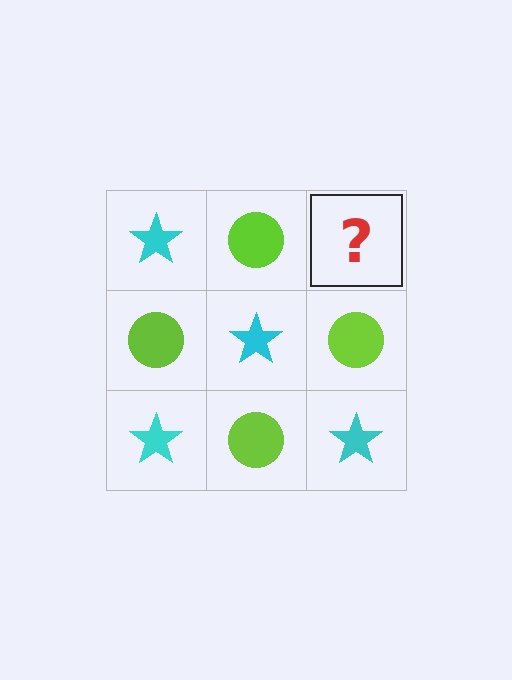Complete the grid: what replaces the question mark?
The question mark should be replaced with a cyan star.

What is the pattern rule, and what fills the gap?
The rule is that it alternates cyan star and lime circle in a checkerboard pattern. The gap should be filled with a cyan star.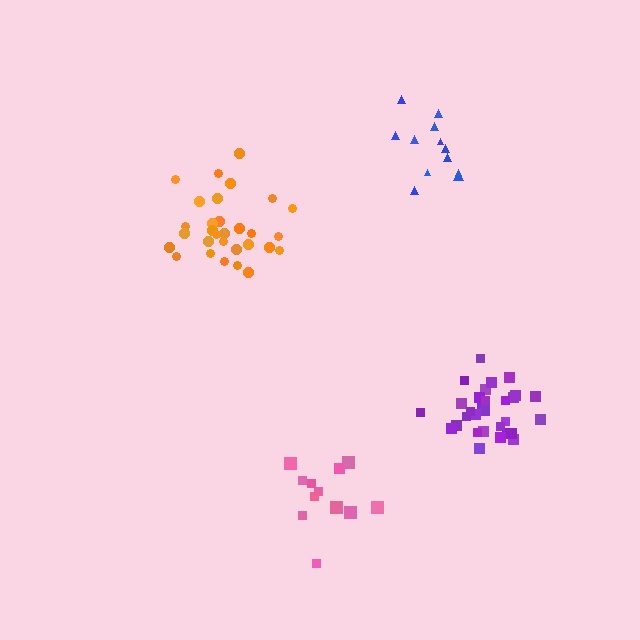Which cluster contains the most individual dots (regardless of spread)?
Purple (31).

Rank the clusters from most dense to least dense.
purple, orange, blue, pink.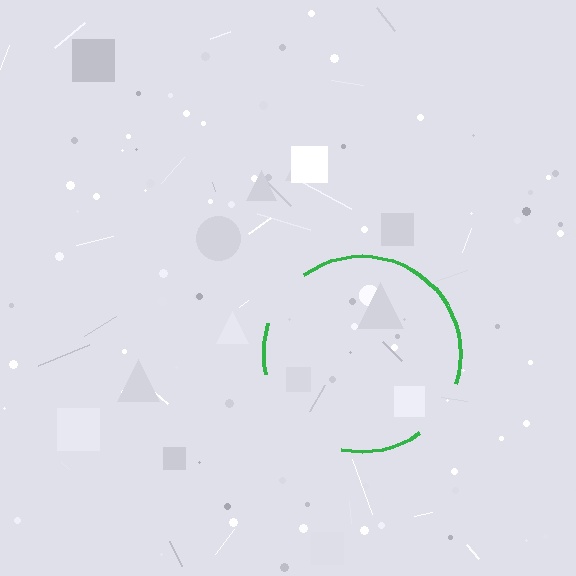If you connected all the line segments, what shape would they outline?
They would outline a circle.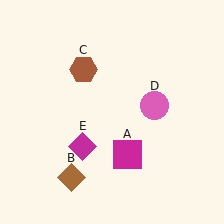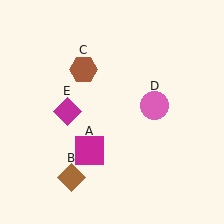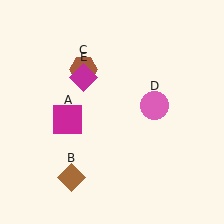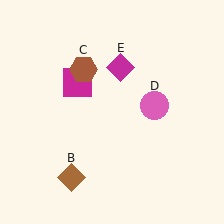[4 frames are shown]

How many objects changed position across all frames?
2 objects changed position: magenta square (object A), magenta diamond (object E).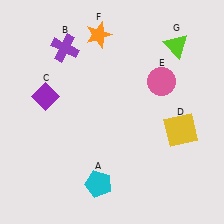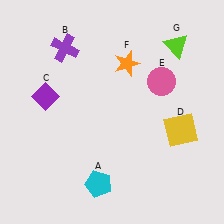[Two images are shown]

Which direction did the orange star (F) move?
The orange star (F) moved down.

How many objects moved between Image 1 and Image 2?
1 object moved between the two images.